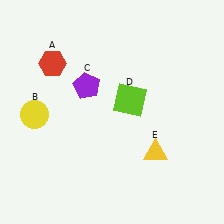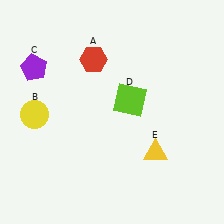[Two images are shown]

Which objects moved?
The objects that moved are: the red hexagon (A), the purple pentagon (C).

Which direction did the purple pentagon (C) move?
The purple pentagon (C) moved left.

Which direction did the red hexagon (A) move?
The red hexagon (A) moved right.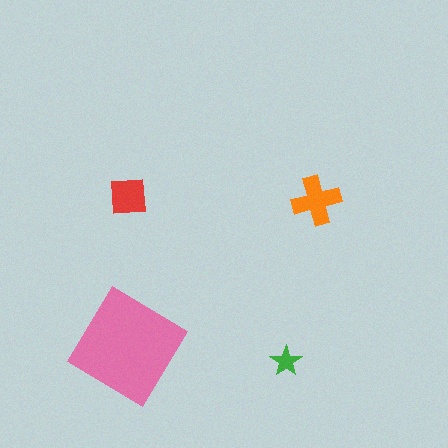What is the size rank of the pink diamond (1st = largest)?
1st.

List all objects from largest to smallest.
The pink diamond, the orange cross, the red square, the green star.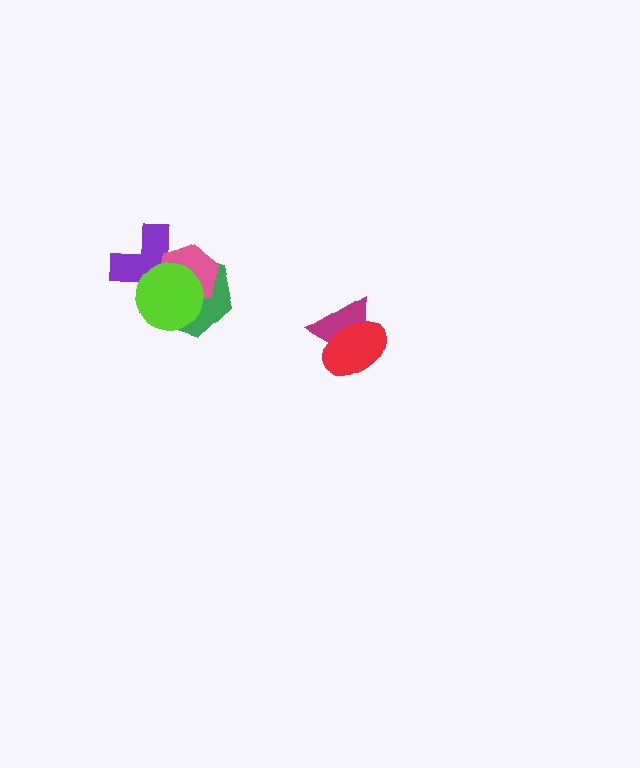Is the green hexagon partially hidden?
Yes, it is partially covered by another shape.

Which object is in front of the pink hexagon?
The lime circle is in front of the pink hexagon.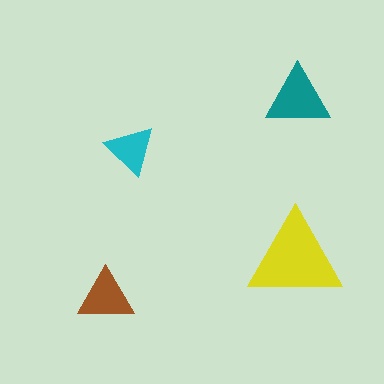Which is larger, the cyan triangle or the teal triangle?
The teal one.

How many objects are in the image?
There are 4 objects in the image.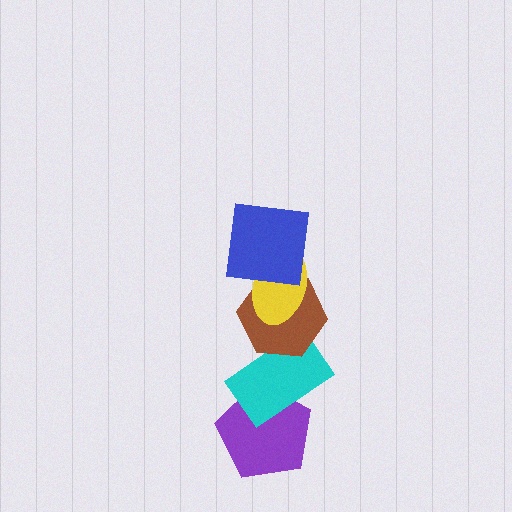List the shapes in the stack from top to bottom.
From top to bottom: the blue square, the yellow ellipse, the brown hexagon, the cyan rectangle, the purple pentagon.